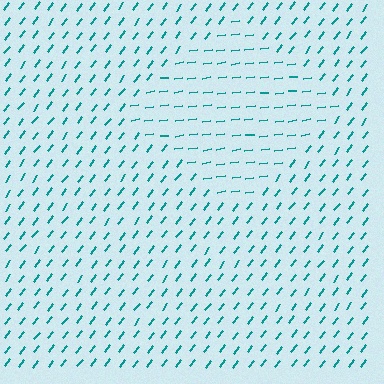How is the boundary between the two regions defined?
The boundary is defined purely by a change in line orientation (approximately 45 degrees difference). All lines are the same color and thickness.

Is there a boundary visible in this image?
Yes, there is a texture boundary formed by a change in line orientation.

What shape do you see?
I see a diamond.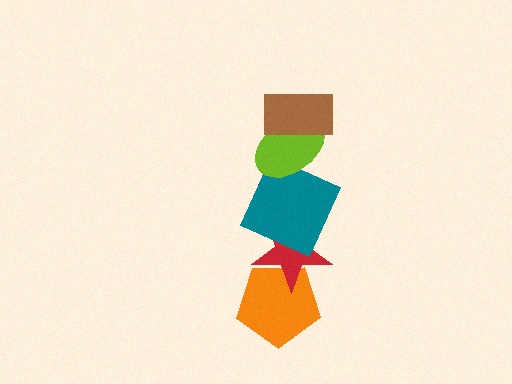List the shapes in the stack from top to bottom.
From top to bottom: the brown rectangle, the lime ellipse, the teal square, the red star, the orange pentagon.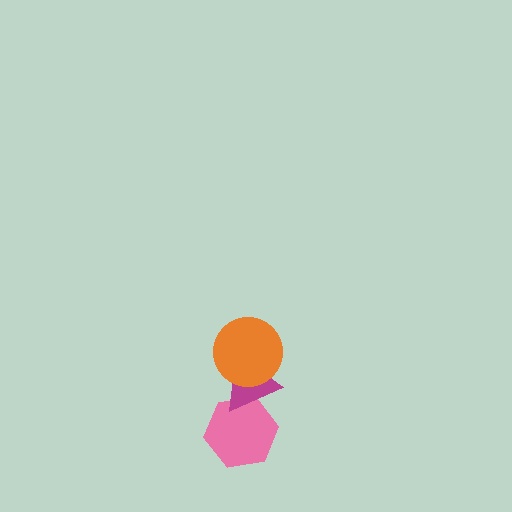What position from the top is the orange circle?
The orange circle is 1st from the top.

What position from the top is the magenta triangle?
The magenta triangle is 2nd from the top.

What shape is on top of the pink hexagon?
The magenta triangle is on top of the pink hexagon.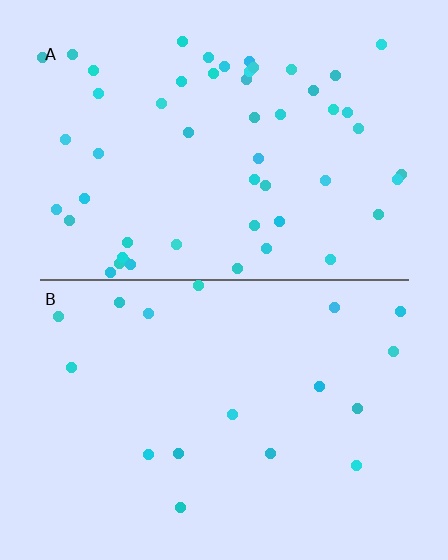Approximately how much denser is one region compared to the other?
Approximately 3.0× — region A over region B.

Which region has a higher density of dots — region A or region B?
A (the top).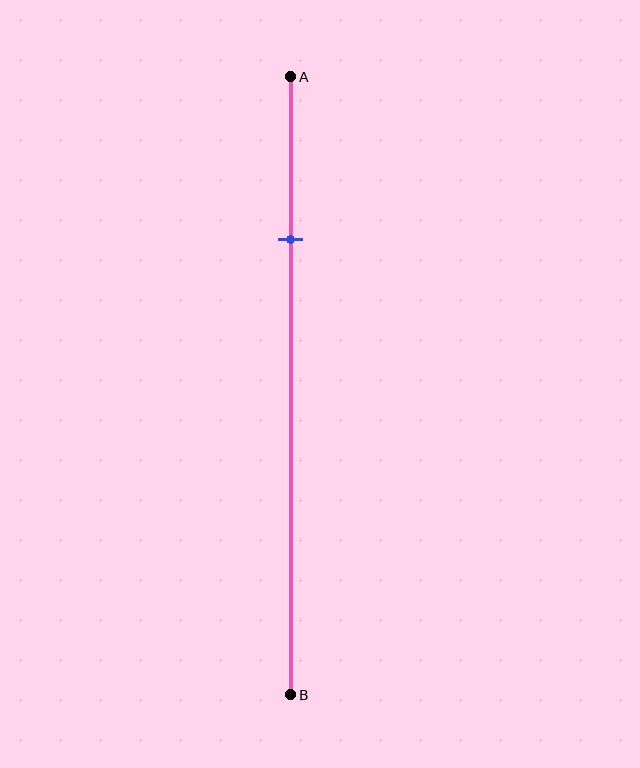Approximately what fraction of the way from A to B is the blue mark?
The blue mark is approximately 25% of the way from A to B.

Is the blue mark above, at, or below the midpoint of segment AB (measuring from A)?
The blue mark is above the midpoint of segment AB.